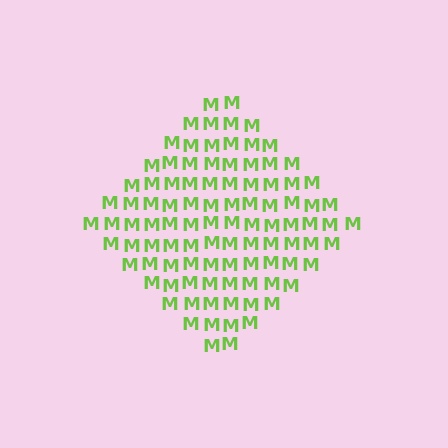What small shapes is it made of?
It is made of small letter M's.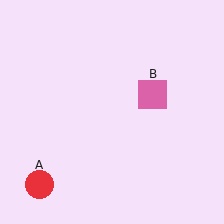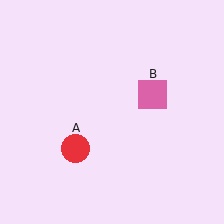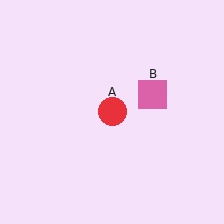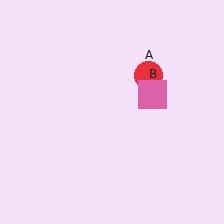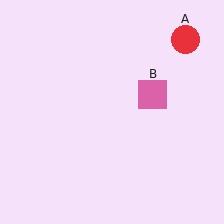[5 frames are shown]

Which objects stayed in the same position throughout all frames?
Pink square (object B) remained stationary.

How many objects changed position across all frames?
1 object changed position: red circle (object A).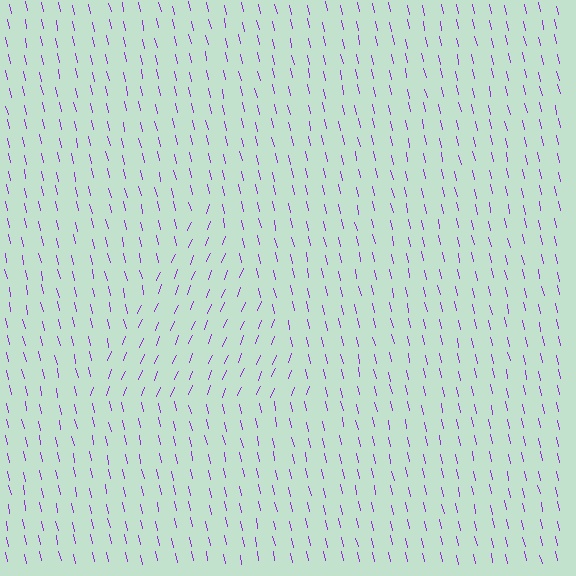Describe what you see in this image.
The image is filled with small purple line segments. A triangle region in the image has lines oriented differently from the surrounding lines, creating a visible texture boundary.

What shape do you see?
I see a triangle.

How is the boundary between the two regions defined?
The boundary is defined purely by a change in line orientation (approximately 35 degrees difference). All lines are the same color and thickness.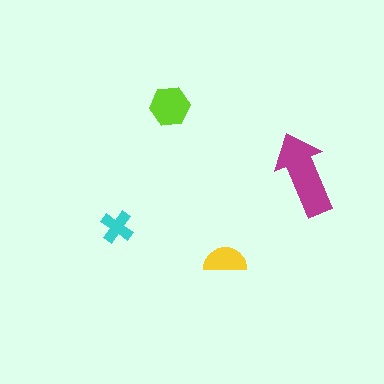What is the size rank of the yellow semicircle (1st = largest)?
3rd.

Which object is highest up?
The lime hexagon is topmost.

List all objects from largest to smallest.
The magenta arrow, the lime hexagon, the yellow semicircle, the cyan cross.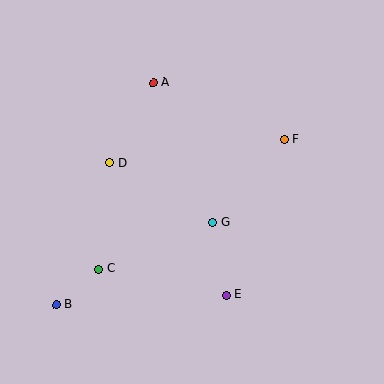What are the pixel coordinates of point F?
Point F is at (284, 140).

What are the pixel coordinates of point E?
Point E is at (227, 295).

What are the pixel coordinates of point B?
Point B is at (57, 305).